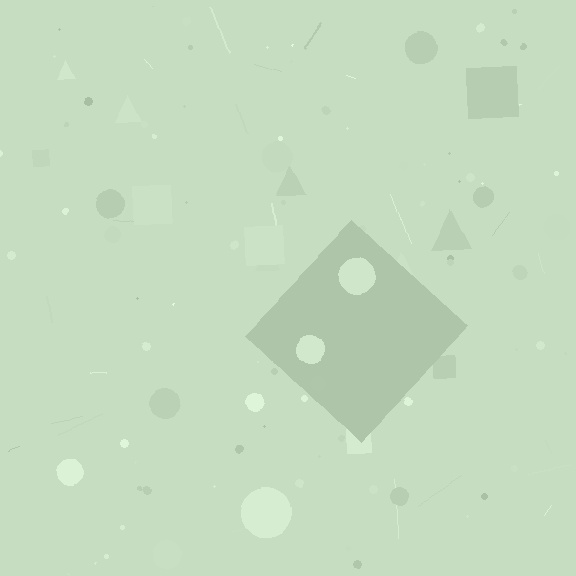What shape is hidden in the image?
A diamond is hidden in the image.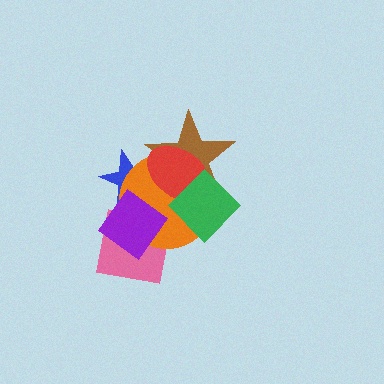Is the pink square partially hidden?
Yes, it is partially covered by another shape.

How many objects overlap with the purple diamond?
3 objects overlap with the purple diamond.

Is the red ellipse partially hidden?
Yes, it is partially covered by another shape.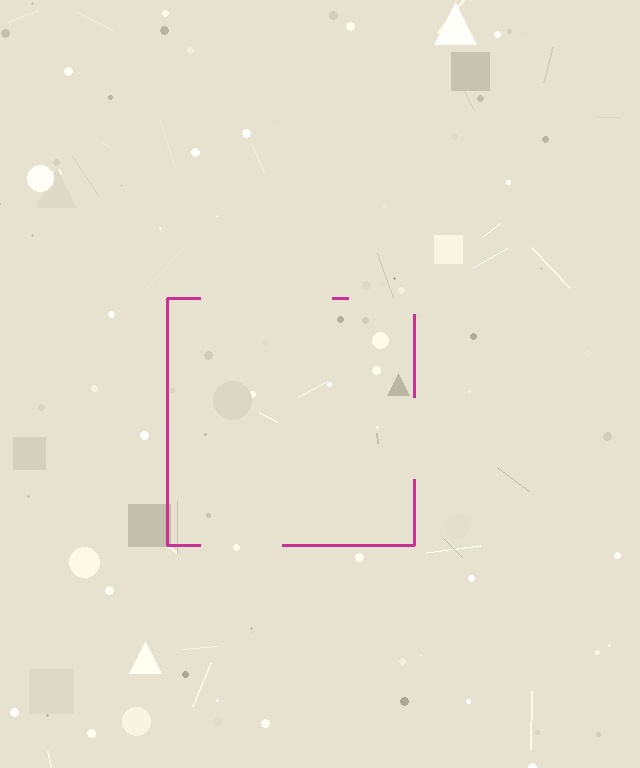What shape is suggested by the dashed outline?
The dashed outline suggests a square.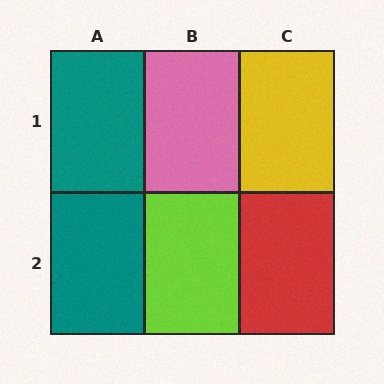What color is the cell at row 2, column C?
Red.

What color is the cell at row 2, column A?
Teal.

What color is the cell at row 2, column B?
Lime.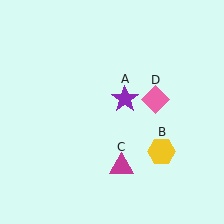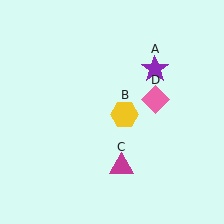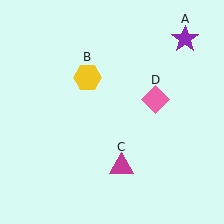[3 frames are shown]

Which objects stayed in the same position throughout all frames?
Magenta triangle (object C) and pink diamond (object D) remained stationary.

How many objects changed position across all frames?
2 objects changed position: purple star (object A), yellow hexagon (object B).